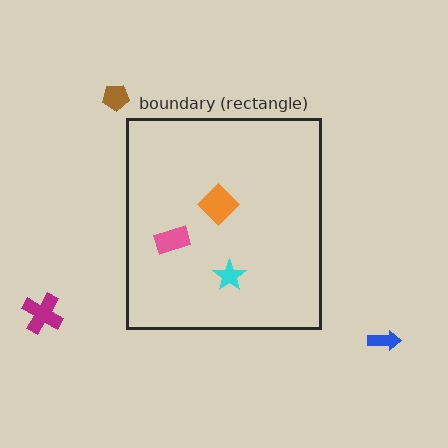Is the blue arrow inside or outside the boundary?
Outside.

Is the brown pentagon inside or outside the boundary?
Outside.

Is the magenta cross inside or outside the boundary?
Outside.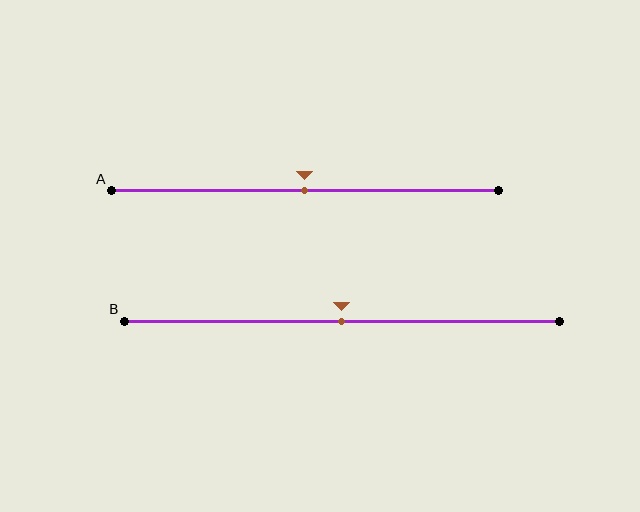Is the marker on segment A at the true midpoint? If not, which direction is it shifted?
Yes, the marker on segment A is at the true midpoint.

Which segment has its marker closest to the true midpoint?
Segment A has its marker closest to the true midpoint.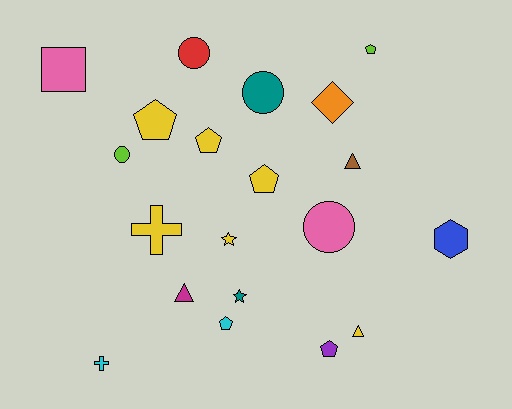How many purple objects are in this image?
There is 1 purple object.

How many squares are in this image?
There is 1 square.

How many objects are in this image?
There are 20 objects.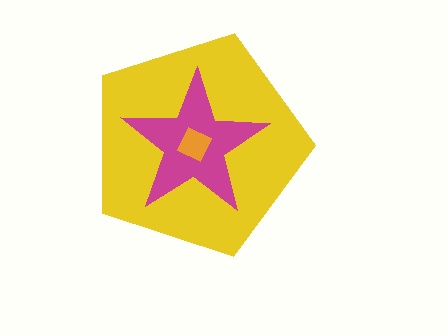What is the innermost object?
The orange diamond.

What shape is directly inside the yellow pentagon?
The magenta star.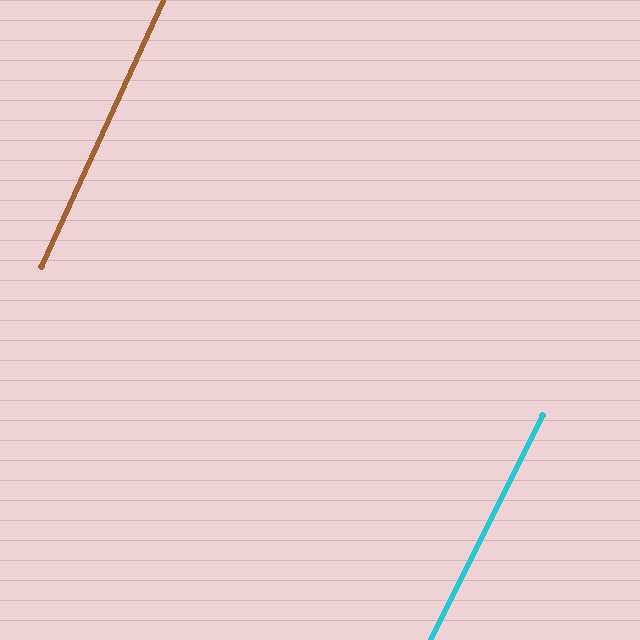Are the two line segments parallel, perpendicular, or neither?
Parallel — their directions differ by only 1.9°.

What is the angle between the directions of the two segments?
Approximately 2 degrees.